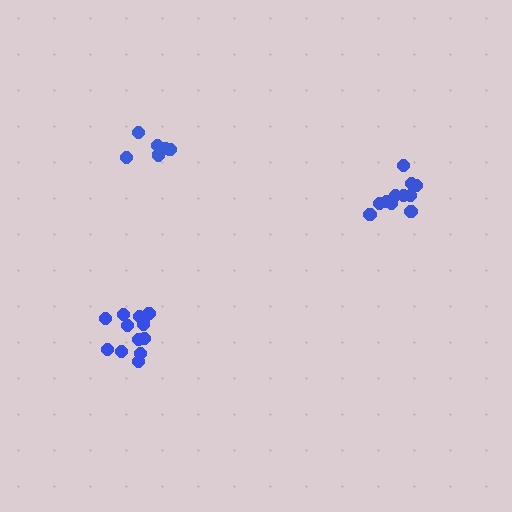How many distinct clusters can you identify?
There are 3 distinct clusters.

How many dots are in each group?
Group 1: 13 dots, Group 2: 7 dots, Group 3: 11 dots (31 total).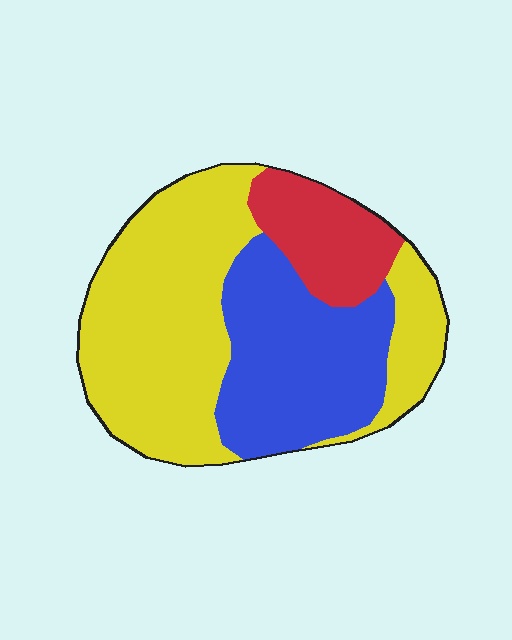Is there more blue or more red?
Blue.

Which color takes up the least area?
Red, at roughly 15%.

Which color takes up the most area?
Yellow, at roughly 55%.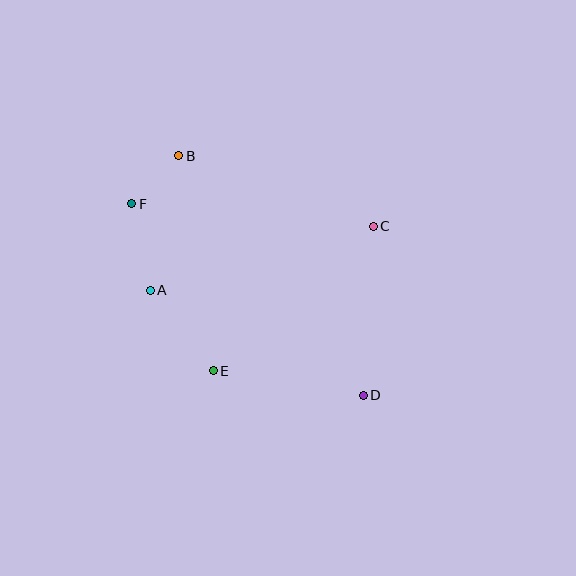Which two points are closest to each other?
Points B and F are closest to each other.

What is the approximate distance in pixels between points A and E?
The distance between A and E is approximately 102 pixels.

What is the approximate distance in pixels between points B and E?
The distance between B and E is approximately 218 pixels.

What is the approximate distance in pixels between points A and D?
The distance between A and D is approximately 237 pixels.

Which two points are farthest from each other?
Points B and D are farthest from each other.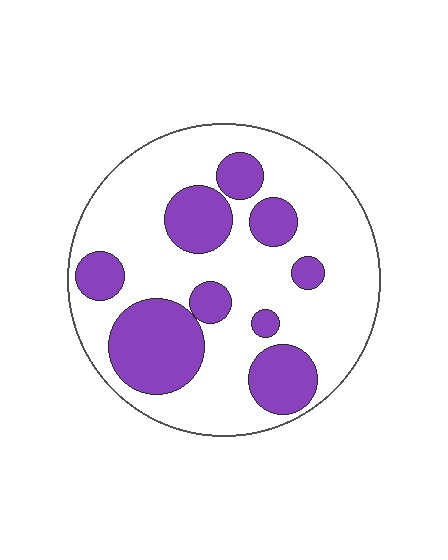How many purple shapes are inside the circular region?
9.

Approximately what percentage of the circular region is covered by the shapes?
Approximately 30%.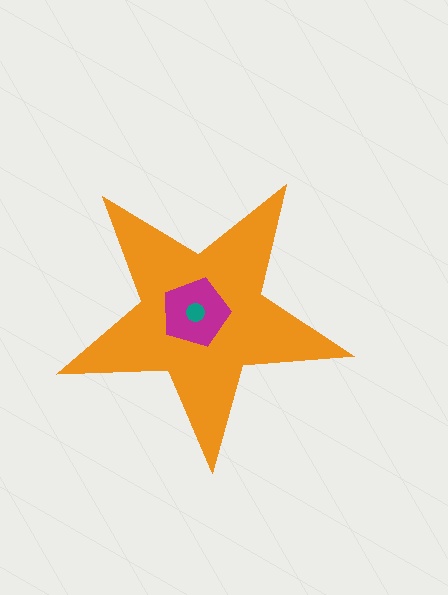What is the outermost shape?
The orange star.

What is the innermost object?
The teal circle.